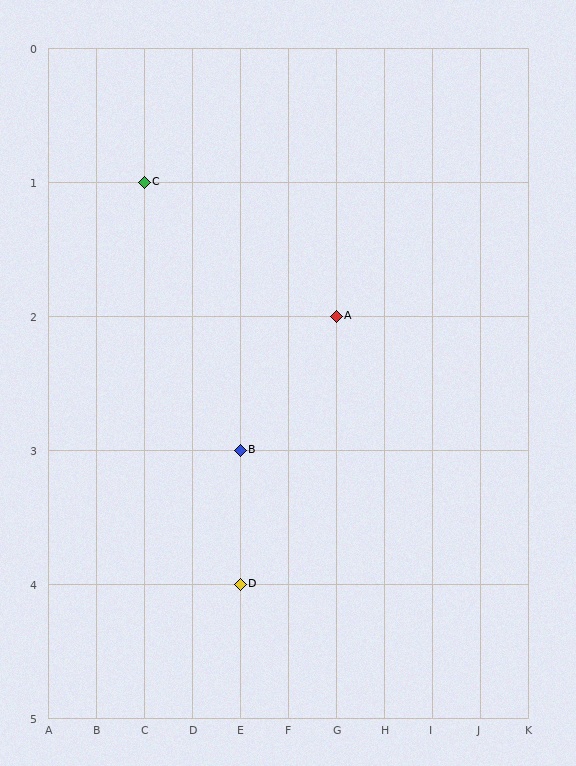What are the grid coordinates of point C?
Point C is at grid coordinates (C, 1).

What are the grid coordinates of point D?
Point D is at grid coordinates (E, 4).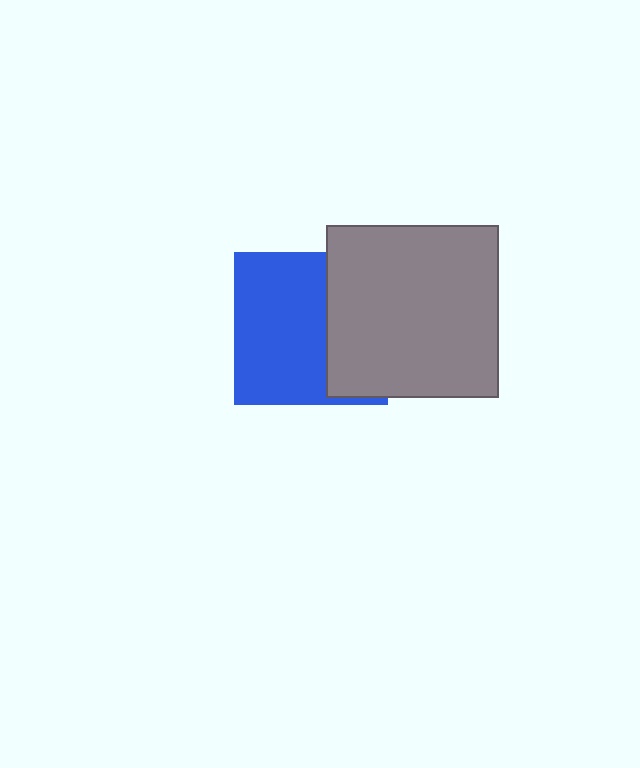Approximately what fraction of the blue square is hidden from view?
Roughly 38% of the blue square is hidden behind the gray square.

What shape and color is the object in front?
The object in front is a gray square.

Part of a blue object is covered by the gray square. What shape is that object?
It is a square.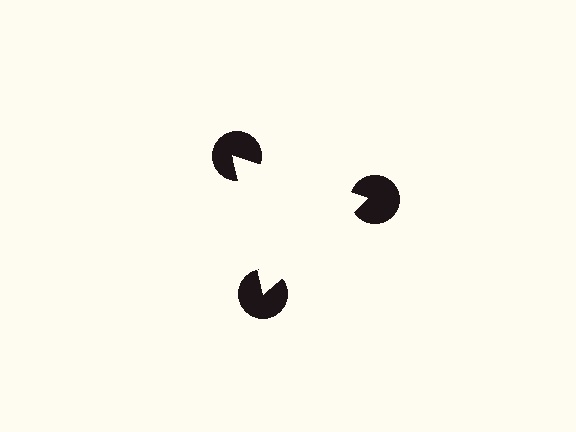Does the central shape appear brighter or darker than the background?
It typically appears slightly brighter than the background, even though no actual brightness change is drawn.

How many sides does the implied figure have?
3 sides.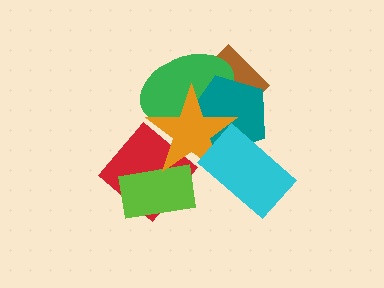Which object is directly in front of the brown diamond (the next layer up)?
The green ellipse is directly in front of the brown diamond.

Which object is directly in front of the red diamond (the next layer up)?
The lime rectangle is directly in front of the red diamond.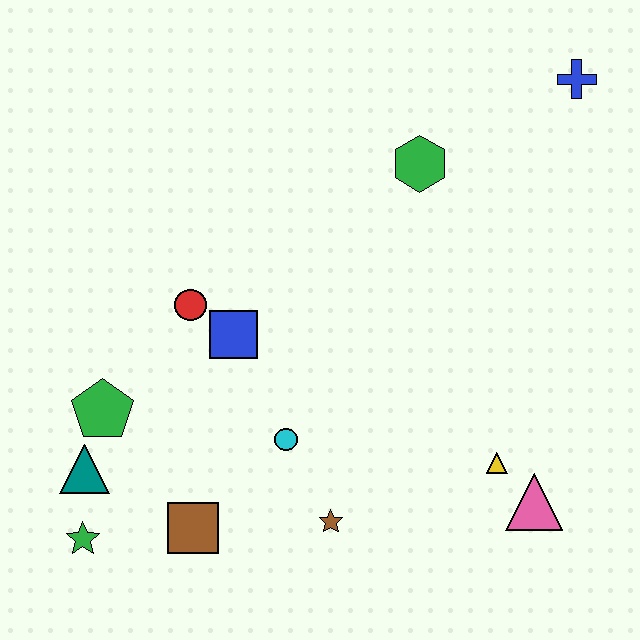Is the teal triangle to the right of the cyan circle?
No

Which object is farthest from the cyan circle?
The blue cross is farthest from the cyan circle.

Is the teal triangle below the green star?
No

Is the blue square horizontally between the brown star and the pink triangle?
No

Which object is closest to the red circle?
The blue square is closest to the red circle.